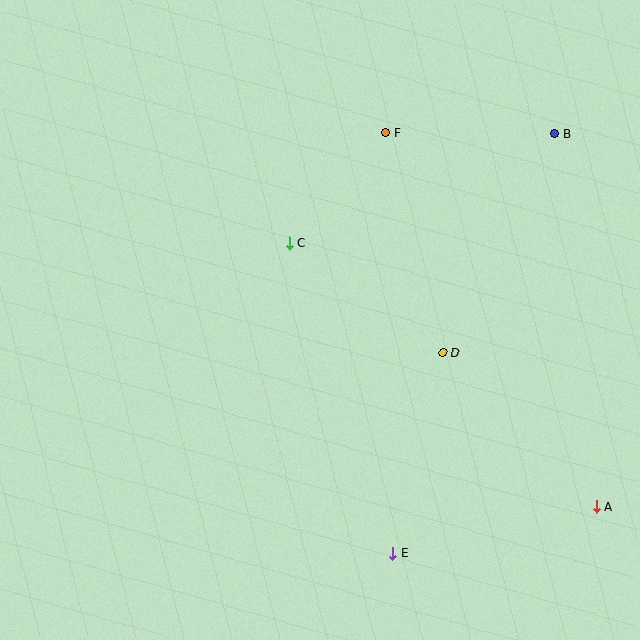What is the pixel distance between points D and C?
The distance between D and C is 189 pixels.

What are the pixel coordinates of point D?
Point D is at (443, 353).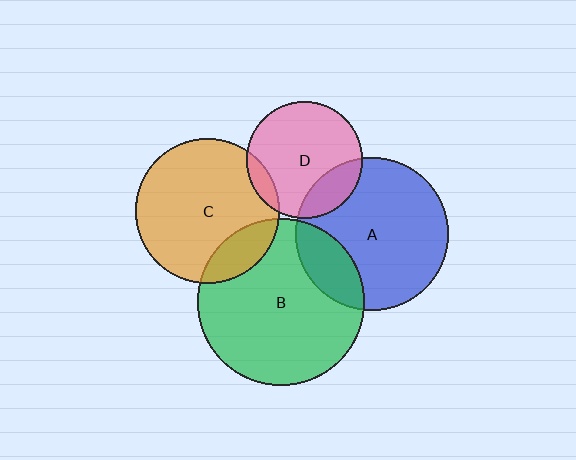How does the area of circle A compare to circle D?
Approximately 1.7 times.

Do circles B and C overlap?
Yes.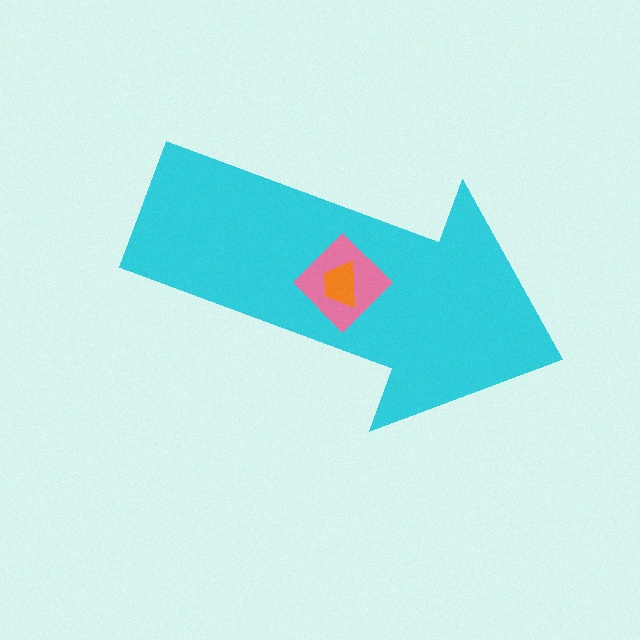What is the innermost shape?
The orange trapezoid.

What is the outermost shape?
The cyan arrow.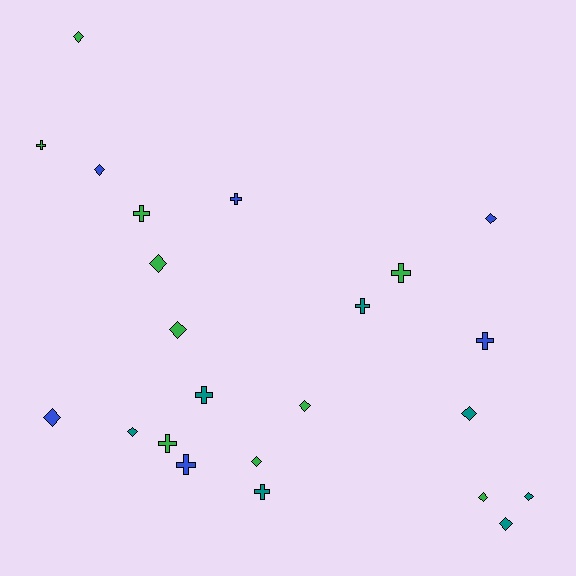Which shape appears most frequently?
Diamond, with 13 objects.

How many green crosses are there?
There are 4 green crosses.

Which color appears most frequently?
Green, with 10 objects.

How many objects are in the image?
There are 23 objects.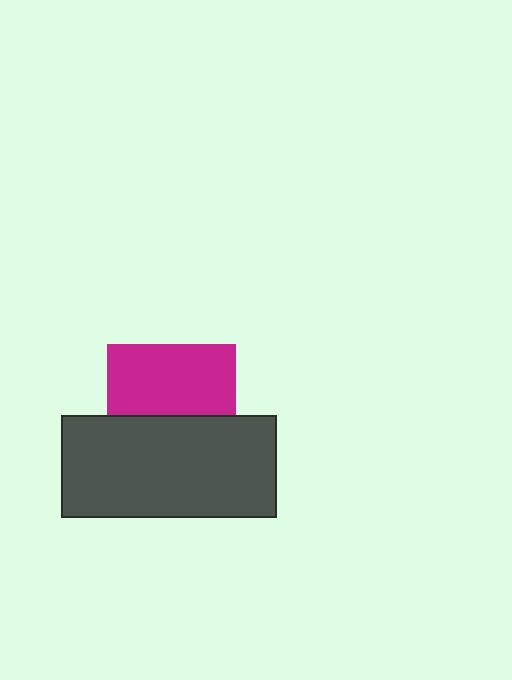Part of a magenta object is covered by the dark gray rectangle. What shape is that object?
It is a square.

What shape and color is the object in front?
The object in front is a dark gray rectangle.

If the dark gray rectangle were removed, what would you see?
You would see the complete magenta square.